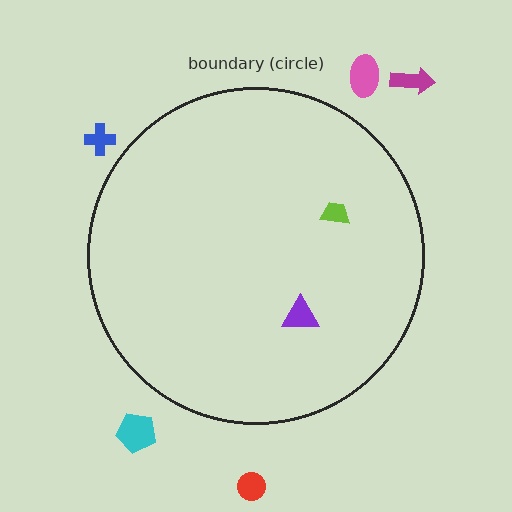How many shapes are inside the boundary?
2 inside, 5 outside.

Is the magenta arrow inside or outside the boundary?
Outside.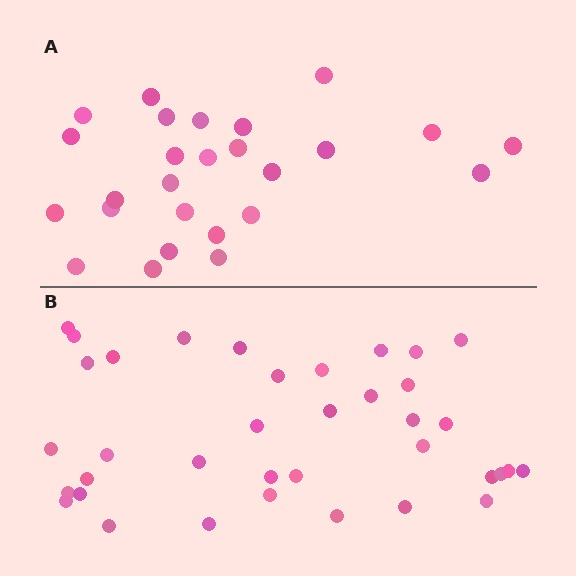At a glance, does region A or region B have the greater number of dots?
Region B (the bottom region) has more dots.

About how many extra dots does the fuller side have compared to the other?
Region B has roughly 12 or so more dots than region A.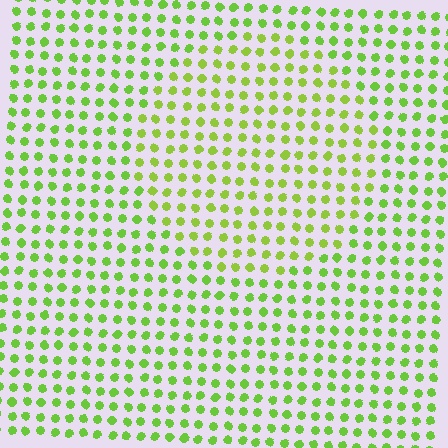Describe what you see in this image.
The image is filled with small lime elements in a uniform arrangement. A circle-shaped region is visible where the elements are tinted to a slightly different hue, forming a subtle color boundary.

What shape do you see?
I see a circle.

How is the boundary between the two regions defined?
The boundary is defined purely by a slight shift in hue (about 16 degrees). Spacing, size, and orientation are identical on both sides.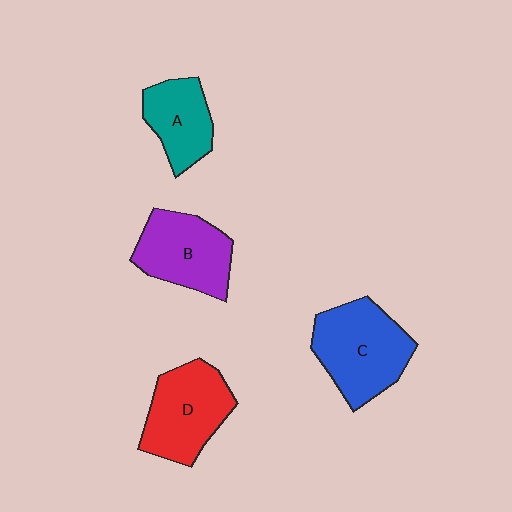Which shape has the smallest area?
Shape A (teal).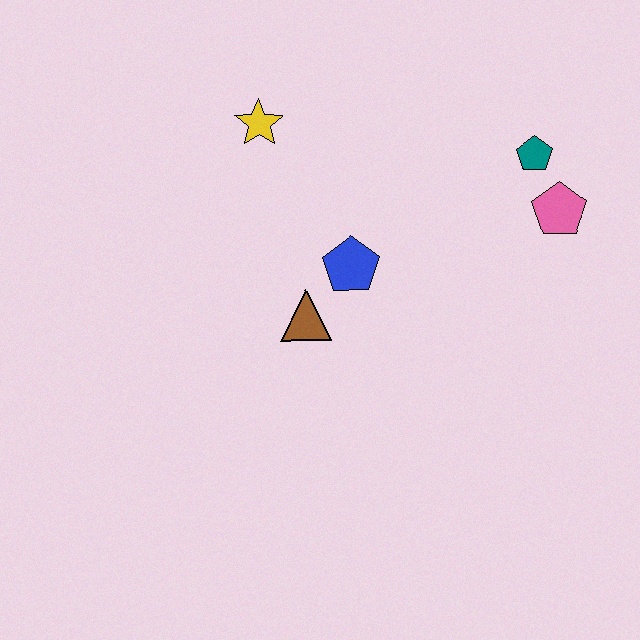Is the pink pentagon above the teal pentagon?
No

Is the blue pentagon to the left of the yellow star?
No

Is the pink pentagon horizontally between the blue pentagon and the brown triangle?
No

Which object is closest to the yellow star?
The blue pentagon is closest to the yellow star.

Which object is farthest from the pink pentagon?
The yellow star is farthest from the pink pentagon.